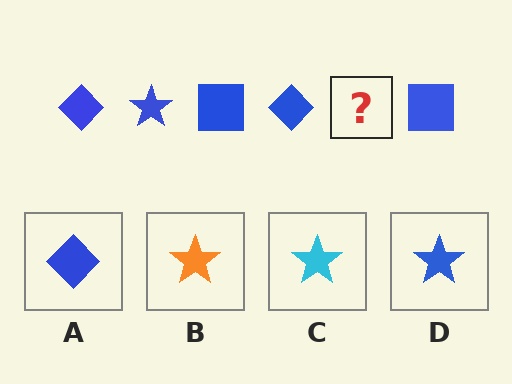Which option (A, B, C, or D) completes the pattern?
D.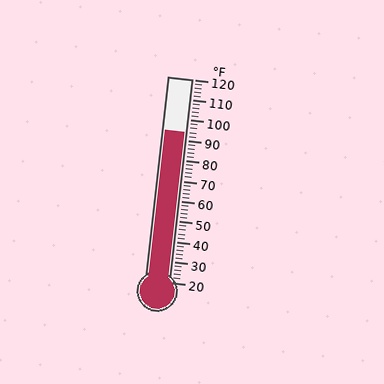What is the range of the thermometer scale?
The thermometer scale ranges from 20°F to 120°F.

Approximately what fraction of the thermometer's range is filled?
The thermometer is filled to approximately 75% of its range.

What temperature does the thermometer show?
The thermometer shows approximately 94°F.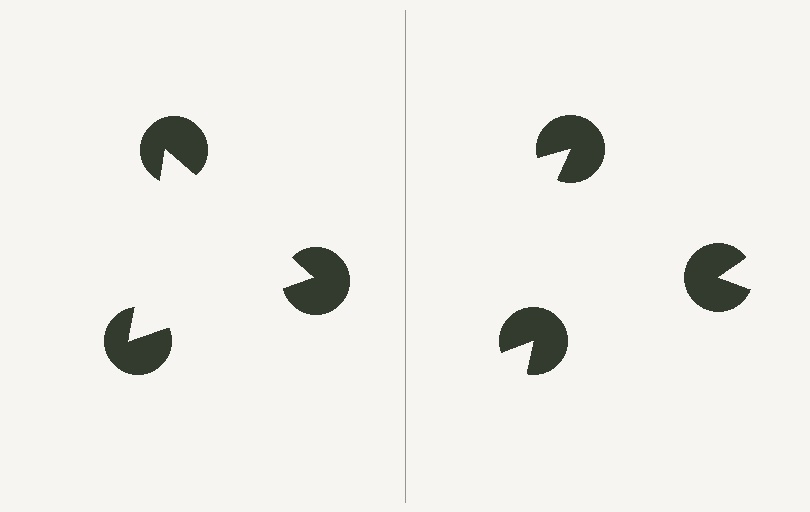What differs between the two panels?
The pac-man discs are positioned identically on both sides; only the wedge orientations differ. On the left they align to a triangle; on the right they are misaligned.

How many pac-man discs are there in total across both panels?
6 — 3 on each side.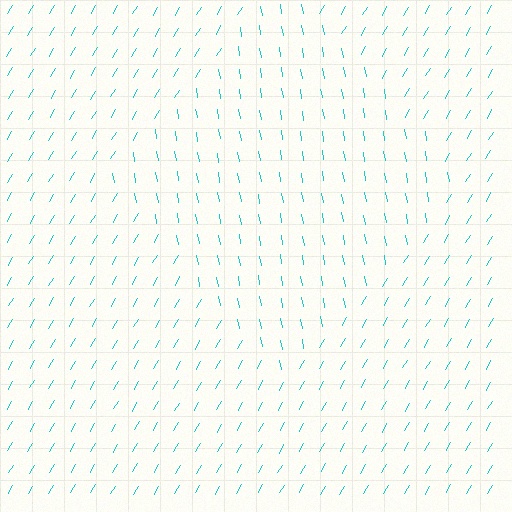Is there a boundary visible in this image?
Yes, there is a texture boundary formed by a change in line orientation.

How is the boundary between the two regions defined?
The boundary is defined purely by a change in line orientation (approximately 40 degrees difference). All lines are the same color and thickness.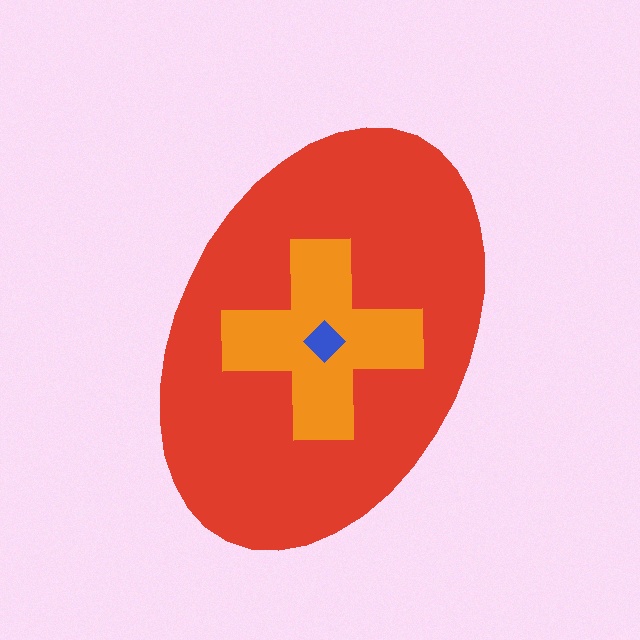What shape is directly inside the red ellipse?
The orange cross.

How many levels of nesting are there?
3.